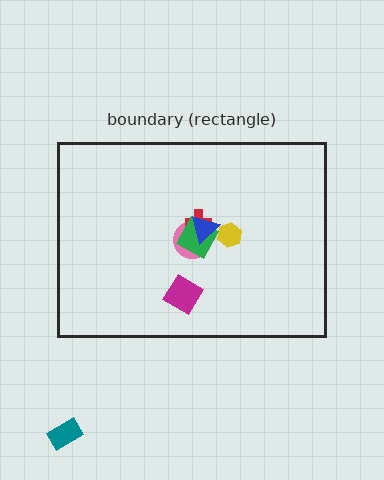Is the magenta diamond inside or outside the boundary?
Inside.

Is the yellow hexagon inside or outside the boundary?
Inside.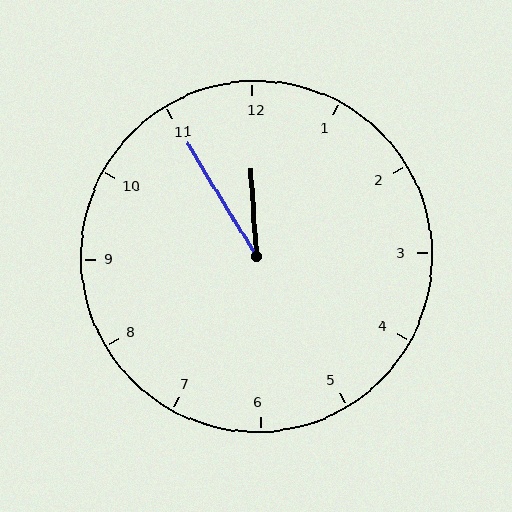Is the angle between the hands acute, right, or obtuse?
It is acute.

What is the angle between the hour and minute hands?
Approximately 28 degrees.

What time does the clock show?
11:55.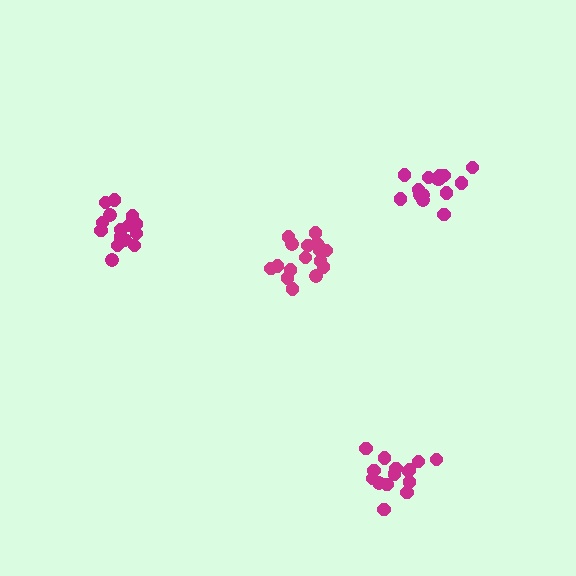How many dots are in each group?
Group 1: 15 dots, Group 2: 15 dots, Group 3: 16 dots, Group 4: 17 dots (63 total).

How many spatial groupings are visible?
There are 4 spatial groupings.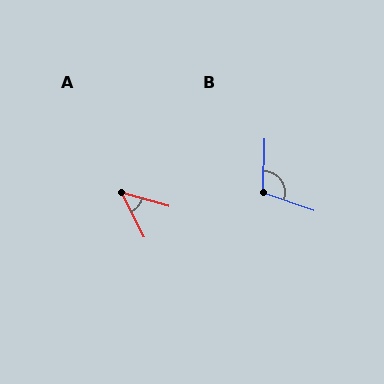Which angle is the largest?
B, at approximately 108 degrees.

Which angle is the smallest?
A, at approximately 48 degrees.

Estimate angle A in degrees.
Approximately 48 degrees.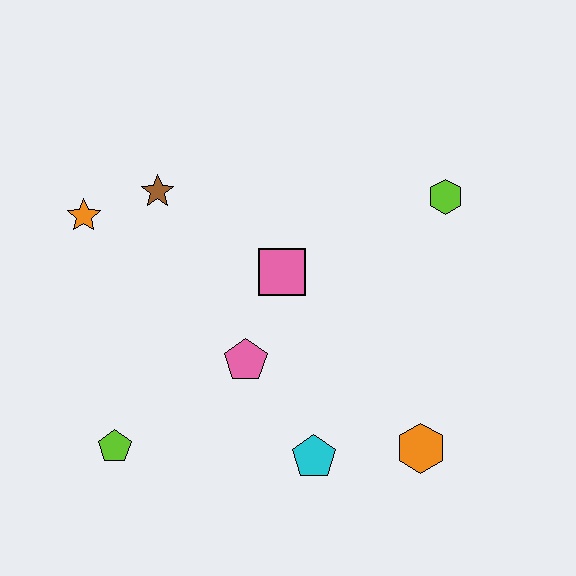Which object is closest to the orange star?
The brown star is closest to the orange star.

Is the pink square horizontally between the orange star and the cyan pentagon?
Yes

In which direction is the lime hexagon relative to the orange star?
The lime hexagon is to the right of the orange star.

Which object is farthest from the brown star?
The orange hexagon is farthest from the brown star.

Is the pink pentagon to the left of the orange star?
No